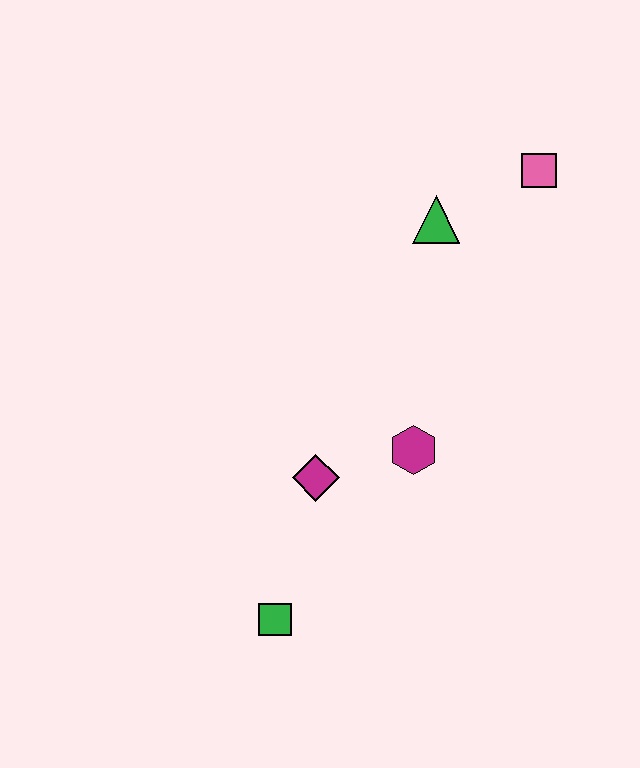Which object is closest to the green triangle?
The pink square is closest to the green triangle.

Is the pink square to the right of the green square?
Yes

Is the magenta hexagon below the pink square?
Yes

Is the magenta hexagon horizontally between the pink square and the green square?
Yes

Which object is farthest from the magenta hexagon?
The pink square is farthest from the magenta hexagon.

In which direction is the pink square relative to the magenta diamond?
The pink square is above the magenta diamond.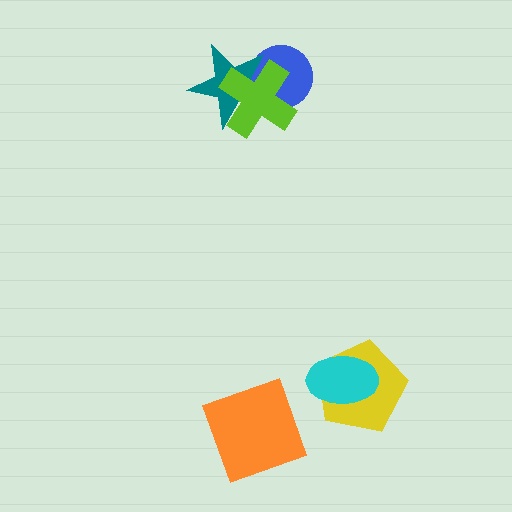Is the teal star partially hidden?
Yes, it is partially covered by another shape.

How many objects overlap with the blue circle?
2 objects overlap with the blue circle.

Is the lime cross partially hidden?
No, no other shape covers it.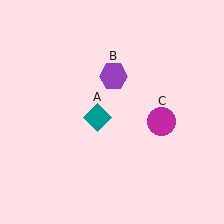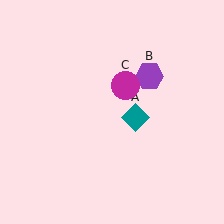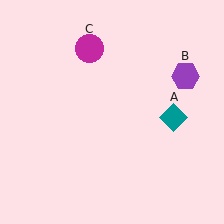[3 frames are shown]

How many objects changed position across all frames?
3 objects changed position: teal diamond (object A), purple hexagon (object B), magenta circle (object C).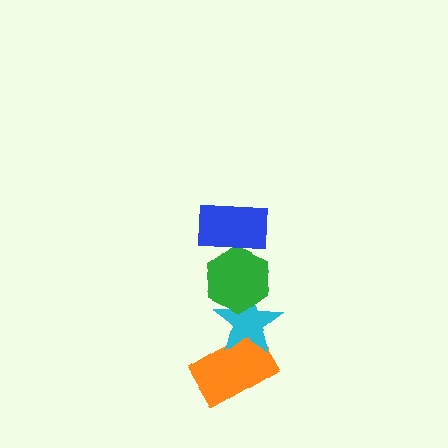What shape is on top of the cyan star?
The green hexagon is on top of the cyan star.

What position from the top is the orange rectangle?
The orange rectangle is 4th from the top.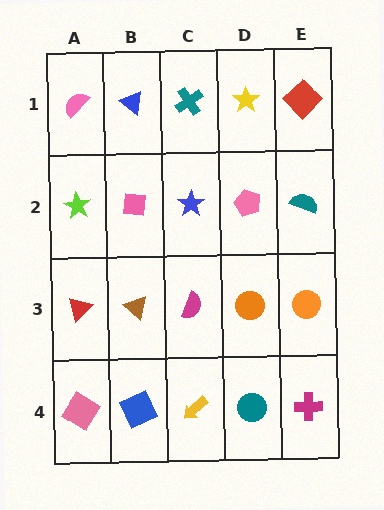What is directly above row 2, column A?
A pink semicircle.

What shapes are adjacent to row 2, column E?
A red diamond (row 1, column E), an orange circle (row 3, column E), a pink pentagon (row 2, column D).